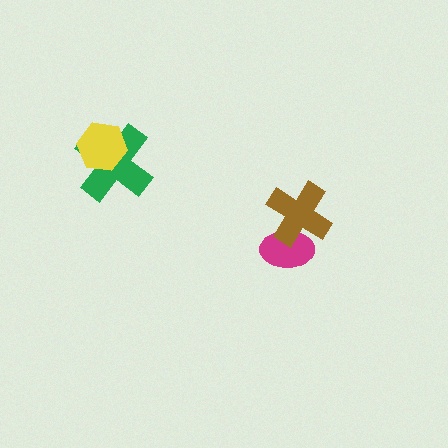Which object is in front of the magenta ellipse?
The brown cross is in front of the magenta ellipse.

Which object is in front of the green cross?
The yellow hexagon is in front of the green cross.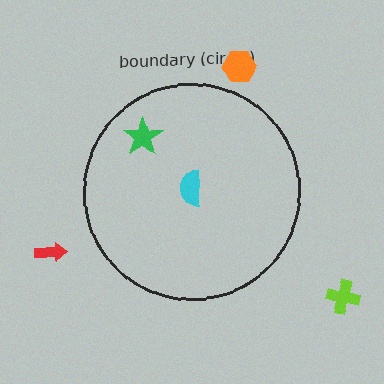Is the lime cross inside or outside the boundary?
Outside.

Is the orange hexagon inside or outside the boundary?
Outside.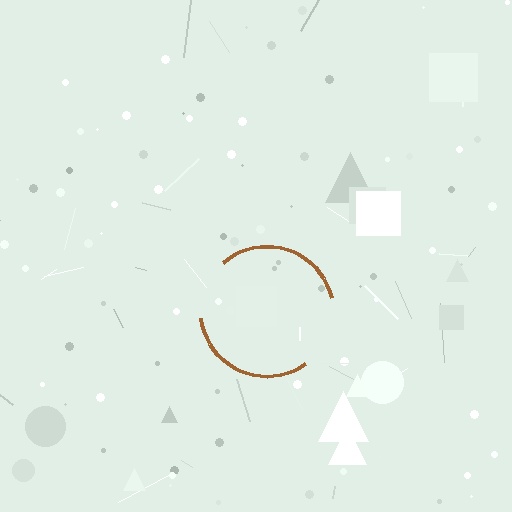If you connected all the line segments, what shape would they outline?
They would outline a circle.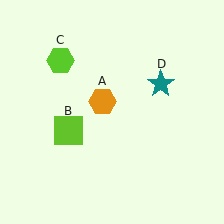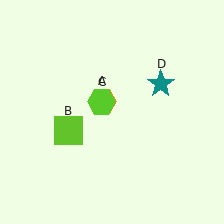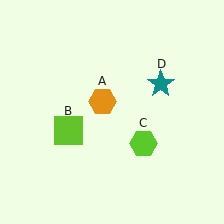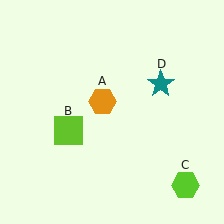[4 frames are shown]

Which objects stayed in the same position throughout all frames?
Orange hexagon (object A) and lime square (object B) and teal star (object D) remained stationary.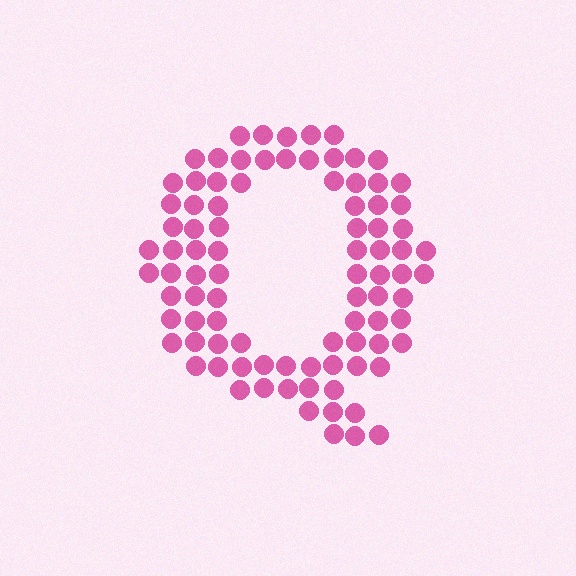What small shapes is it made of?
It is made of small circles.